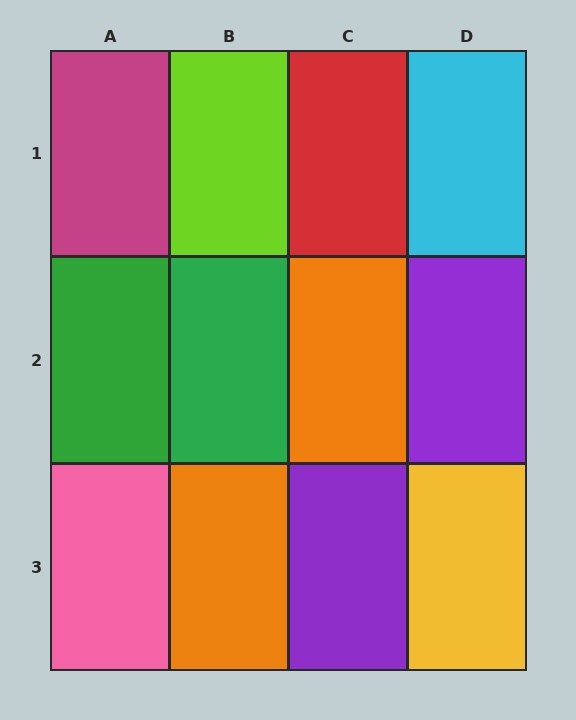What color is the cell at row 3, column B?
Orange.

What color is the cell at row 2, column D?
Purple.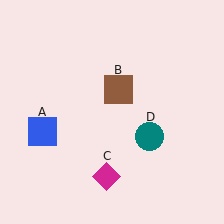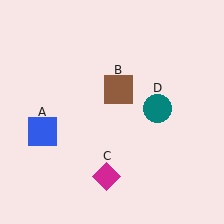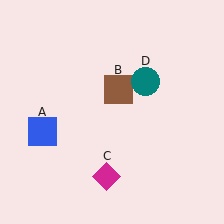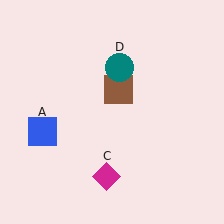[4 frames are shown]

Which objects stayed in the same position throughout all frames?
Blue square (object A) and brown square (object B) and magenta diamond (object C) remained stationary.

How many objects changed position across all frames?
1 object changed position: teal circle (object D).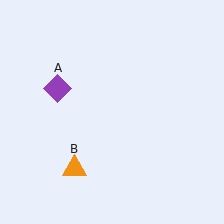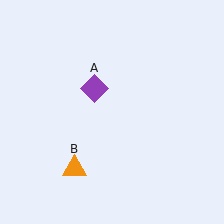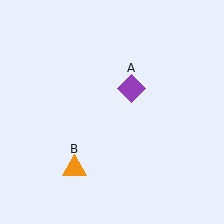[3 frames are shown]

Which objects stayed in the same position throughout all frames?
Orange triangle (object B) remained stationary.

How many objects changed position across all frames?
1 object changed position: purple diamond (object A).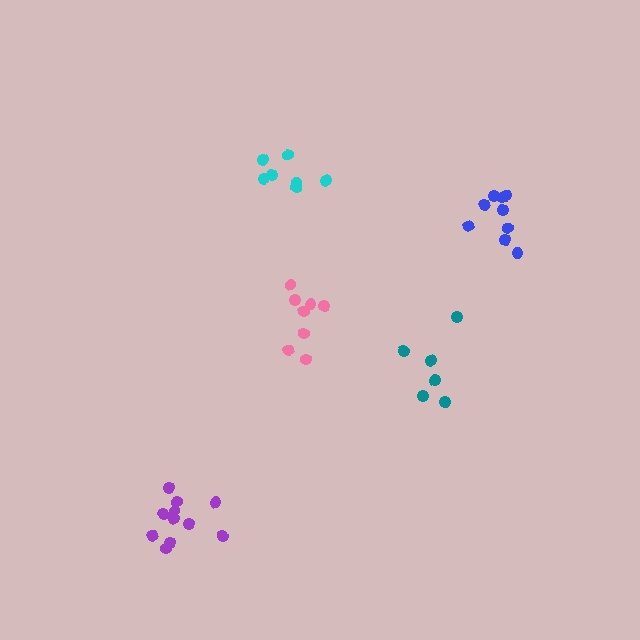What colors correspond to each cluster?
The clusters are colored: cyan, teal, blue, pink, purple.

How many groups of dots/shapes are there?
There are 5 groups.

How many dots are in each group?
Group 1: 7 dots, Group 2: 6 dots, Group 3: 9 dots, Group 4: 8 dots, Group 5: 11 dots (41 total).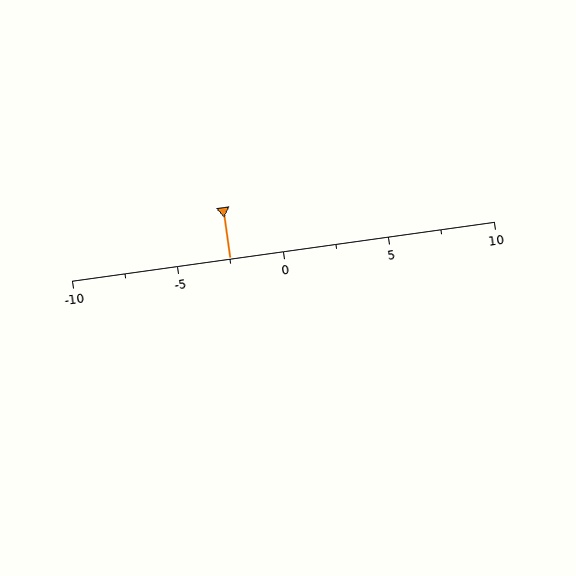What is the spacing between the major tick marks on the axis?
The major ticks are spaced 5 apart.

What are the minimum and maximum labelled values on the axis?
The axis runs from -10 to 10.